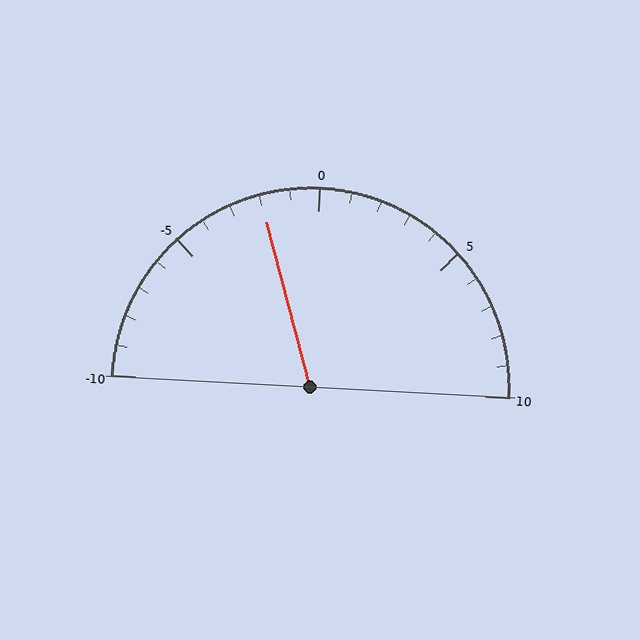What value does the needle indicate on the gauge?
The needle indicates approximately -2.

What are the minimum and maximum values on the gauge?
The gauge ranges from -10 to 10.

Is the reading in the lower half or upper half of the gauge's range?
The reading is in the lower half of the range (-10 to 10).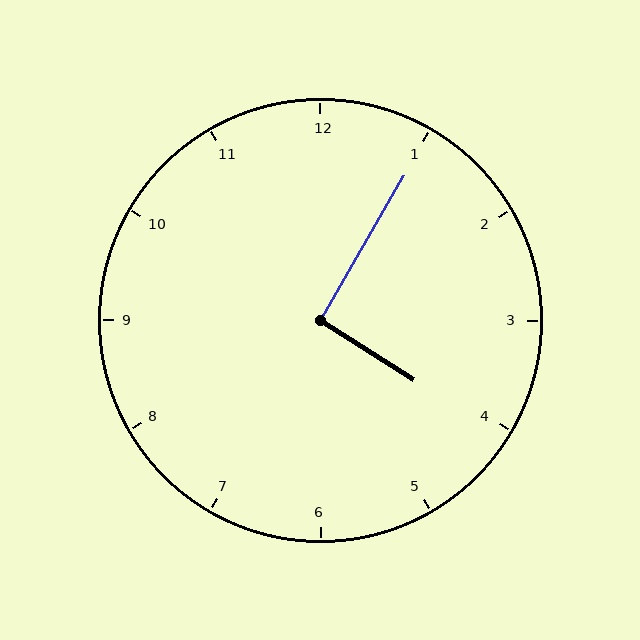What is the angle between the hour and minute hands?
Approximately 92 degrees.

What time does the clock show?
4:05.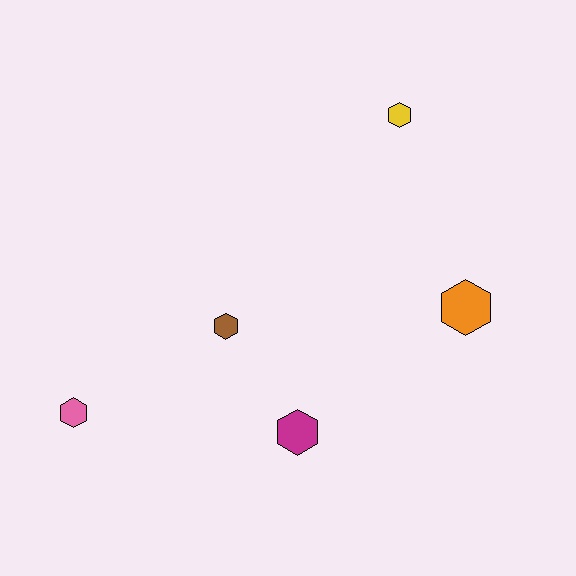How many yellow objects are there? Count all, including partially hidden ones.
There is 1 yellow object.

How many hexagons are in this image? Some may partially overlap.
There are 5 hexagons.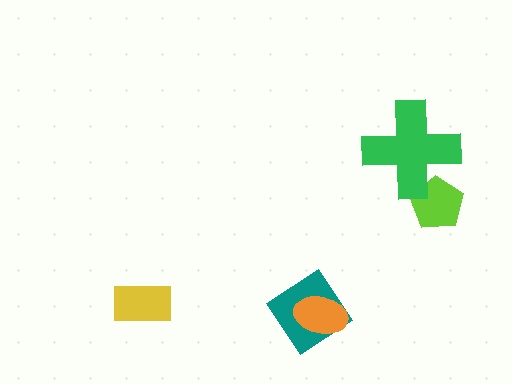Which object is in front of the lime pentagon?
The green cross is in front of the lime pentagon.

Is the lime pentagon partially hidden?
Yes, it is partially covered by another shape.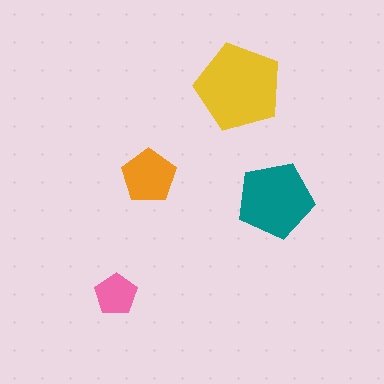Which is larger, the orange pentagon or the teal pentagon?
The teal one.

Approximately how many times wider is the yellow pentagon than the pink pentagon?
About 2 times wider.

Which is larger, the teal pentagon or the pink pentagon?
The teal one.